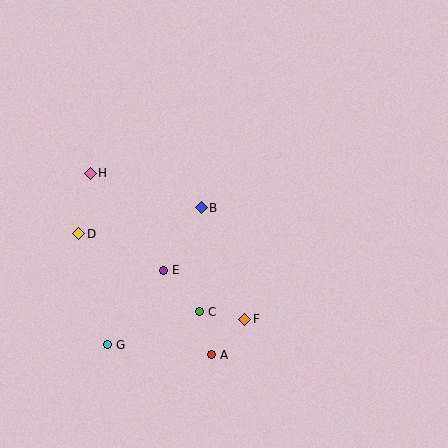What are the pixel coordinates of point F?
Point F is at (245, 319).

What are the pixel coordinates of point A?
Point A is at (212, 355).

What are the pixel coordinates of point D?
Point D is at (79, 234).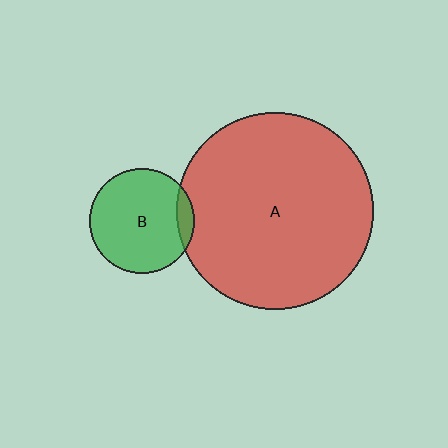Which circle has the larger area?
Circle A (red).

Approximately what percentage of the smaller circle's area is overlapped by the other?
Approximately 10%.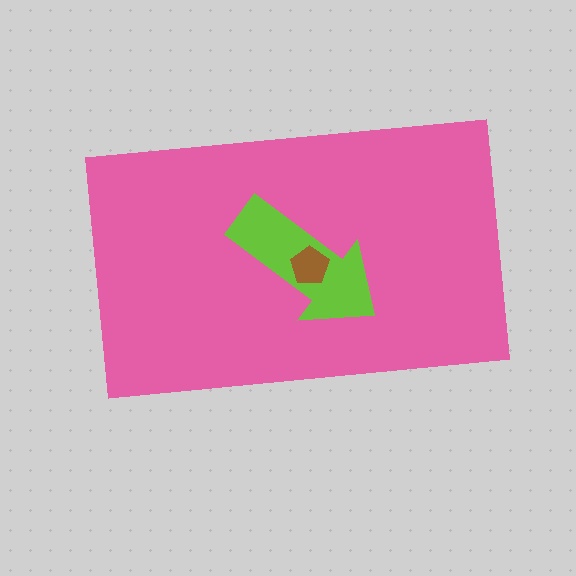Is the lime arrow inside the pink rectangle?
Yes.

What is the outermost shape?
The pink rectangle.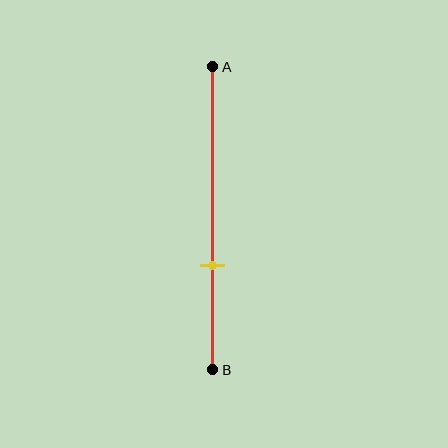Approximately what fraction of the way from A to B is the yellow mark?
The yellow mark is approximately 65% of the way from A to B.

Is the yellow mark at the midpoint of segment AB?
No, the mark is at about 65% from A, not at the 50% midpoint.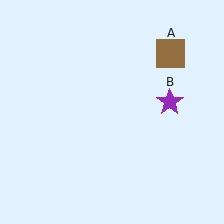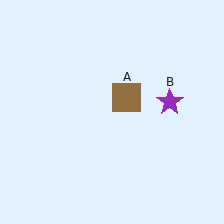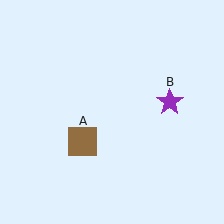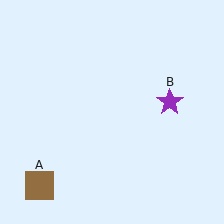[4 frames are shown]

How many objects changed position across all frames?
1 object changed position: brown square (object A).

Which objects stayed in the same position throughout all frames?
Purple star (object B) remained stationary.